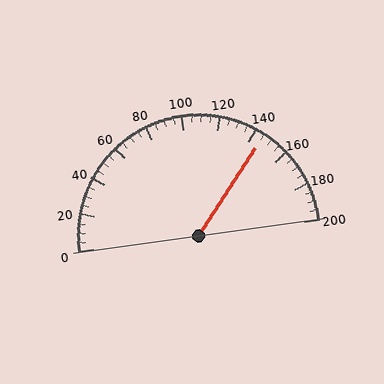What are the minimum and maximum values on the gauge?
The gauge ranges from 0 to 200.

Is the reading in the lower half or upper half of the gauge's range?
The reading is in the upper half of the range (0 to 200).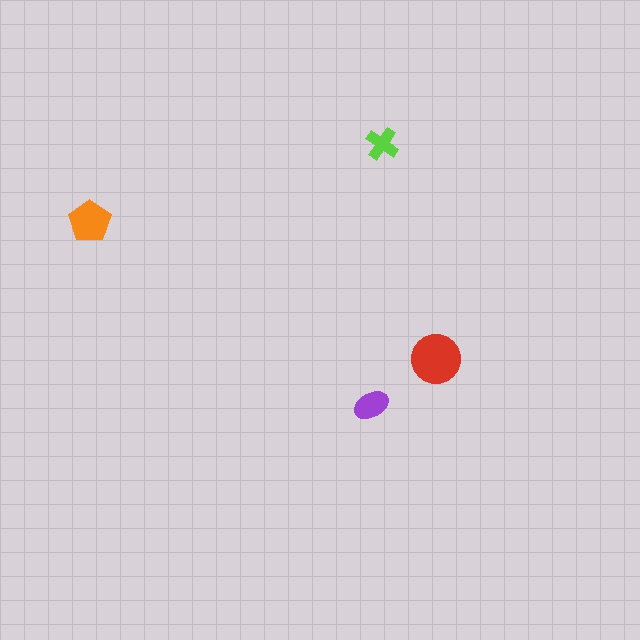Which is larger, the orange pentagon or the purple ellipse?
The orange pentagon.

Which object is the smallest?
The lime cross.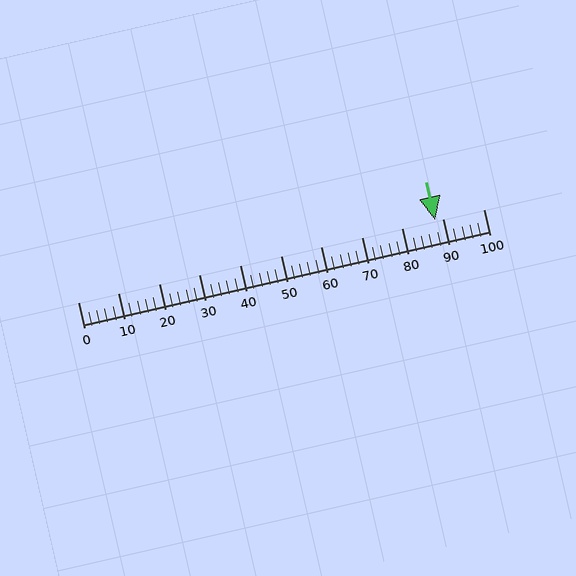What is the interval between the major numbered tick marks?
The major tick marks are spaced 10 units apart.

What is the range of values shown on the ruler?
The ruler shows values from 0 to 100.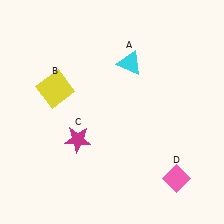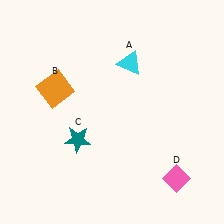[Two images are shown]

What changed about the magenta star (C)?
In Image 1, C is magenta. In Image 2, it changed to teal.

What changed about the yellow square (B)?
In Image 1, B is yellow. In Image 2, it changed to orange.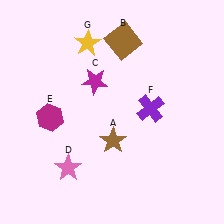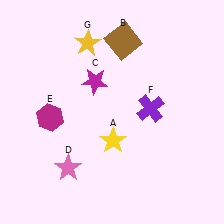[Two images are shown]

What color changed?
The star (A) changed from brown in Image 1 to yellow in Image 2.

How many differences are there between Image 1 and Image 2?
There is 1 difference between the two images.